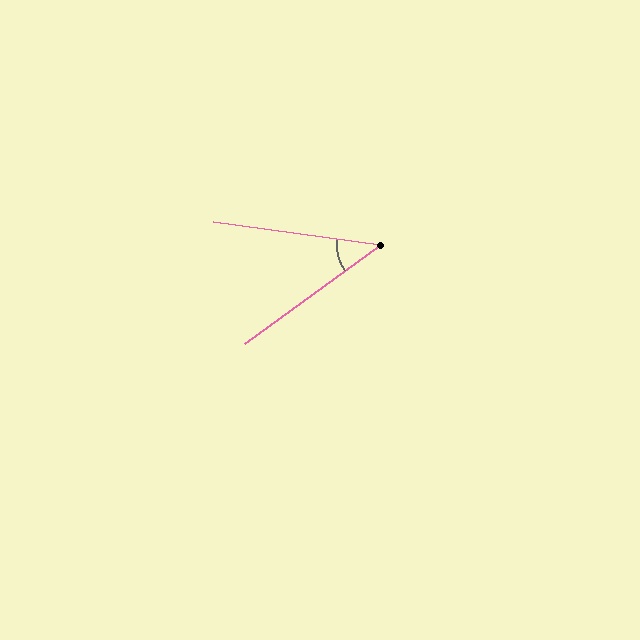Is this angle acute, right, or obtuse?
It is acute.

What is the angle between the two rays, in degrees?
Approximately 44 degrees.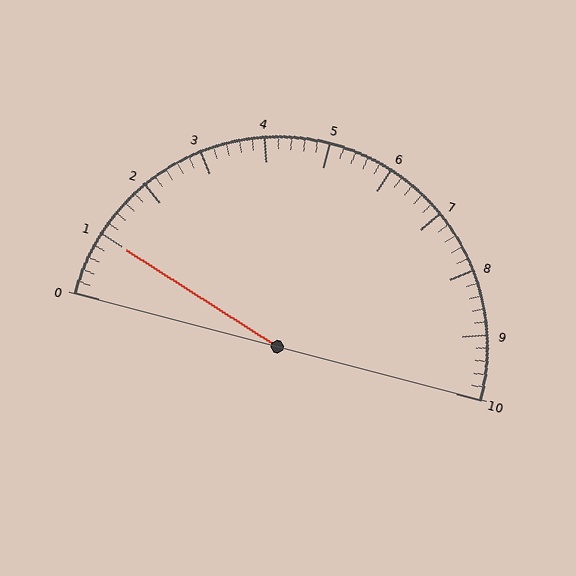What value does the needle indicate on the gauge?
The needle indicates approximately 1.0.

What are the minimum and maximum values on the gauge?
The gauge ranges from 0 to 10.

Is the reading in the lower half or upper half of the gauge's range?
The reading is in the lower half of the range (0 to 10).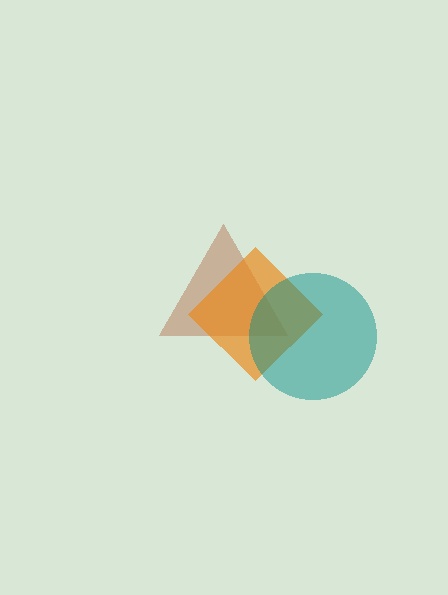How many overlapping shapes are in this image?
There are 3 overlapping shapes in the image.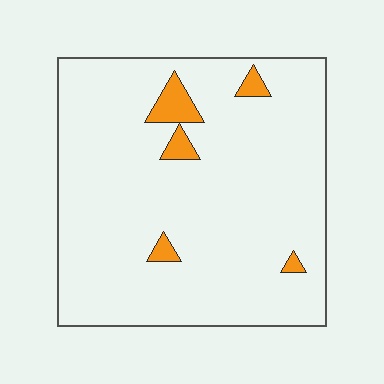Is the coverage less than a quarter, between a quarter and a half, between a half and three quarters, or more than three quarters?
Less than a quarter.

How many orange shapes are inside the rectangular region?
5.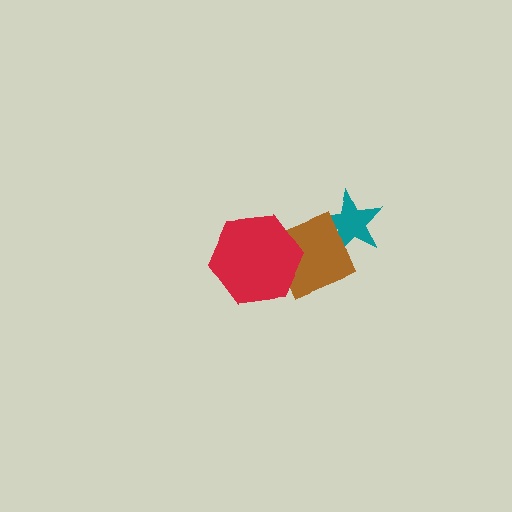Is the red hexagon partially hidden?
No, no other shape covers it.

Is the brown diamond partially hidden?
Yes, it is partially covered by another shape.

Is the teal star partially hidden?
Yes, it is partially covered by another shape.